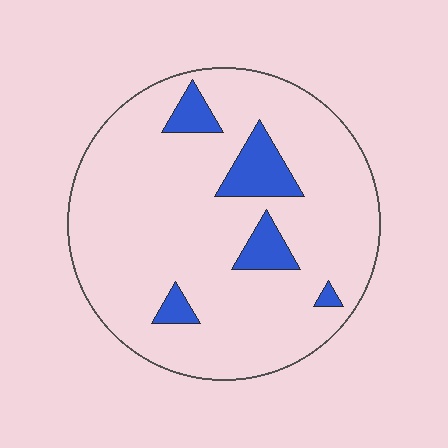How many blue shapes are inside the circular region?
5.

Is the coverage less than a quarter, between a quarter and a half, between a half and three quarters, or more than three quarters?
Less than a quarter.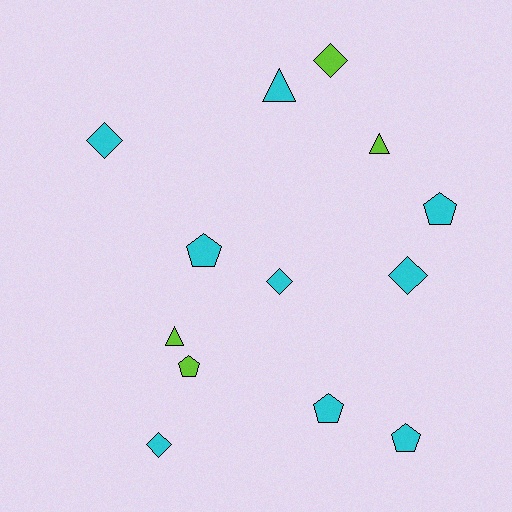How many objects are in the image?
There are 13 objects.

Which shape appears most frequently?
Pentagon, with 5 objects.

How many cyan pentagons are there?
There are 4 cyan pentagons.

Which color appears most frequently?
Cyan, with 9 objects.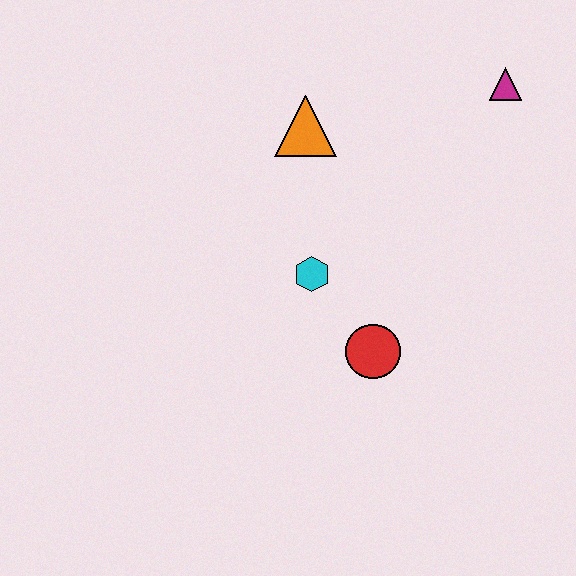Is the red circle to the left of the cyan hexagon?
No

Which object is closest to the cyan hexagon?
The red circle is closest to the cyan hexagon.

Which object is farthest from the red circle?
The magenta triangle is farthest from the red circle.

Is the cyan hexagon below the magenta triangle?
Yes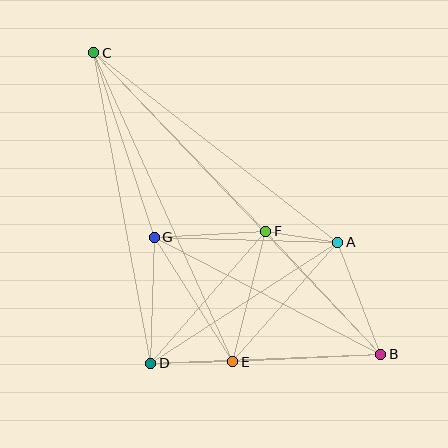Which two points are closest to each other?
Points A and F are closest to each other.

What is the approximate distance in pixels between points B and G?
The distance between B and G is approximately 255 pixels.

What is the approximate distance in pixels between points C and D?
The distance between C and D is approximately 315 pixels.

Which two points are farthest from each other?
Points B and C are farthest from each other.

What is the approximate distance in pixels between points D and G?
The distance between D and G is approximately 126 pixels.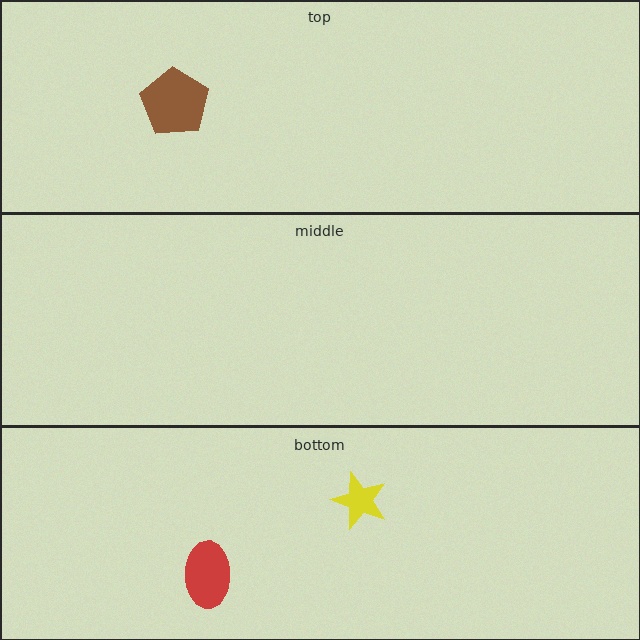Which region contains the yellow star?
The bottom region.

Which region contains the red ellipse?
The bottom region.